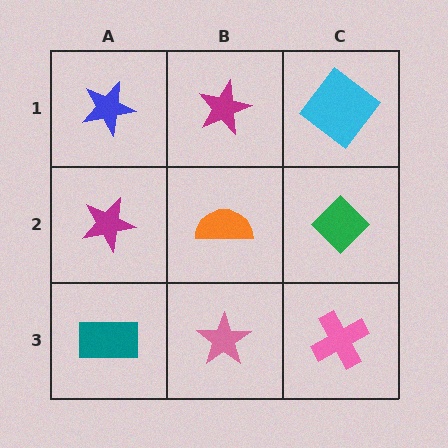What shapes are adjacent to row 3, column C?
A green diamond (row 2, column C), a pink star (row 3, column B).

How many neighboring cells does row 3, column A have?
2.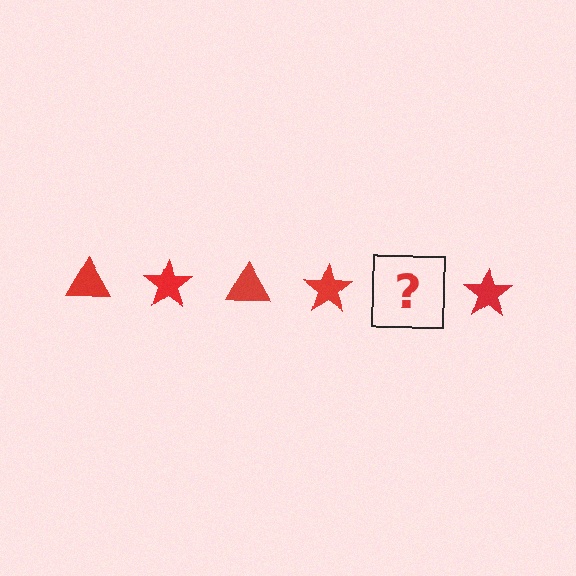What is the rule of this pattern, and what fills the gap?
The rule is that the pattern cycles through triangle, star shapes in red. The gap should be filled with a red triangle.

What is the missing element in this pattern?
The missing element is a red triangle.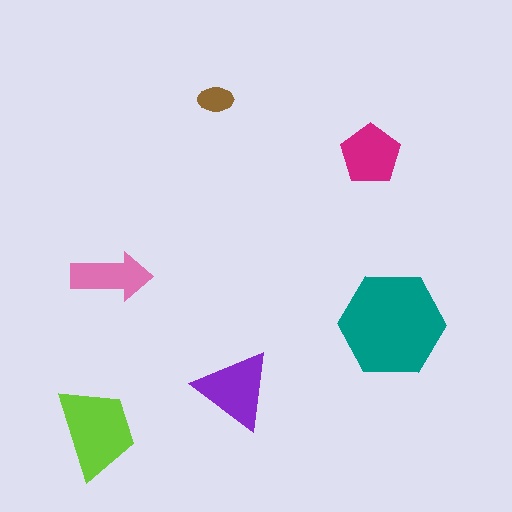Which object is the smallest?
The brown ellipse.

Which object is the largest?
The teal hexagon.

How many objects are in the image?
There are 6 objects in the image.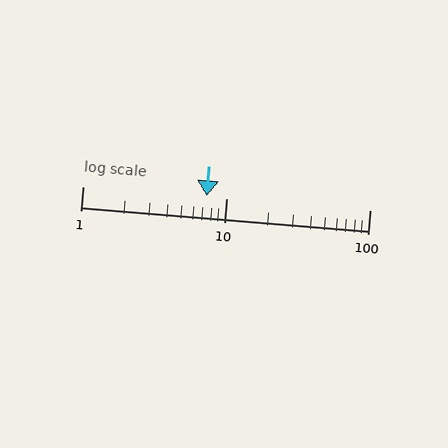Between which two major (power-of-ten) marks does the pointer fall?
The pointer is between 1 and 10.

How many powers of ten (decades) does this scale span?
The scale spans 2 decades, from 1 to 100.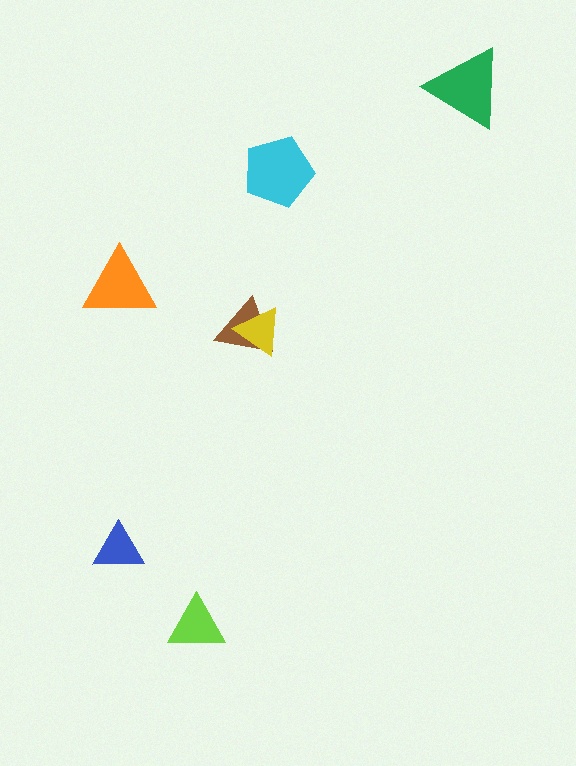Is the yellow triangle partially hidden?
No, no other shape covers it.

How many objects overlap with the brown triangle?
1 object overlaps with the brown triangle.